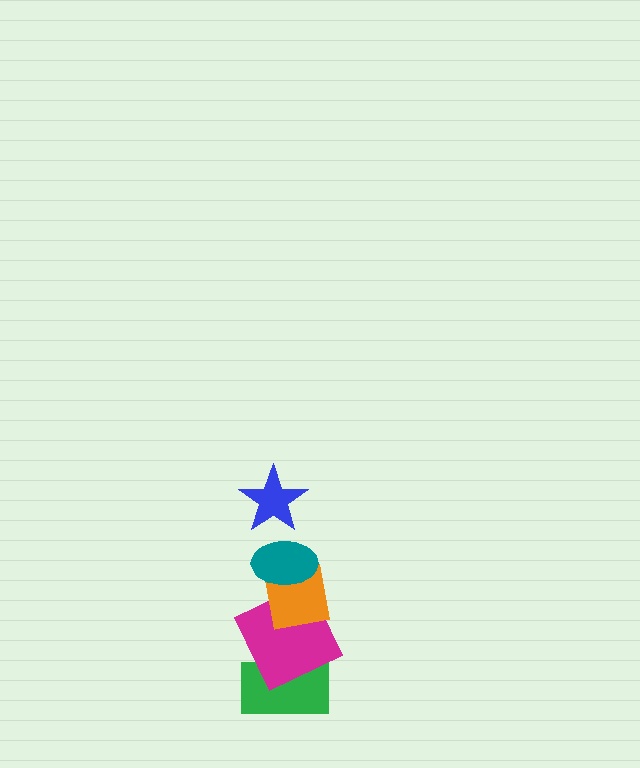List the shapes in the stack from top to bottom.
From top to bottom: the blue star, the teal ellipse, the orange square, the magenta square, the green rectangle.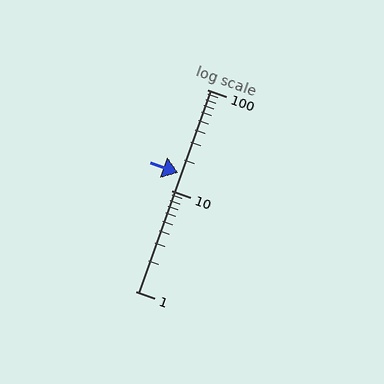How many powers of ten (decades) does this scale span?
The scale spans 2 decades, from 1 to 100.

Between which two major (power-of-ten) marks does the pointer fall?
The pointer is between 10 and 100.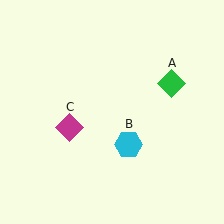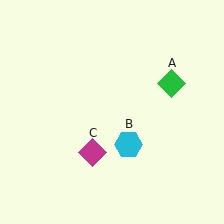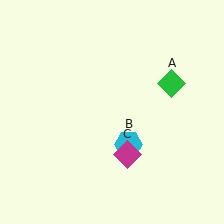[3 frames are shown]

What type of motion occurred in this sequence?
The magenta diamond (object C) rotated counterclockwise around the center of the scene.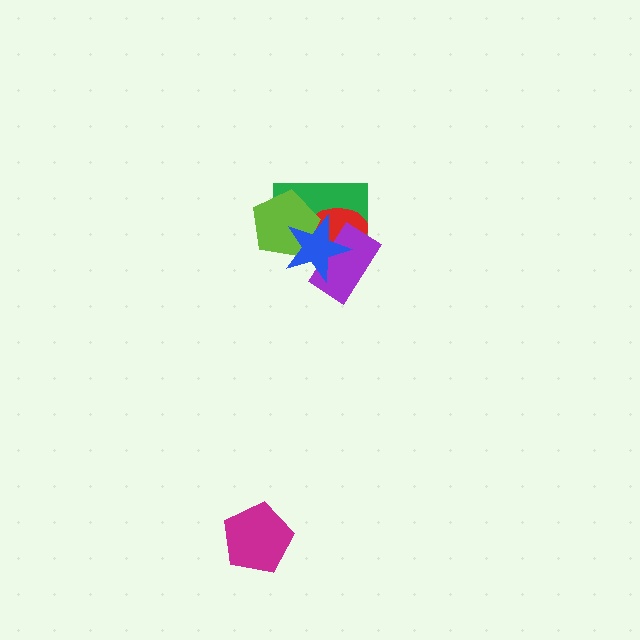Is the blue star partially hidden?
No, no other shape covers it.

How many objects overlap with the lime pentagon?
3 objects overlap with the lime pentagon.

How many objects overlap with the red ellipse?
4 objects overlap with the red ellipse.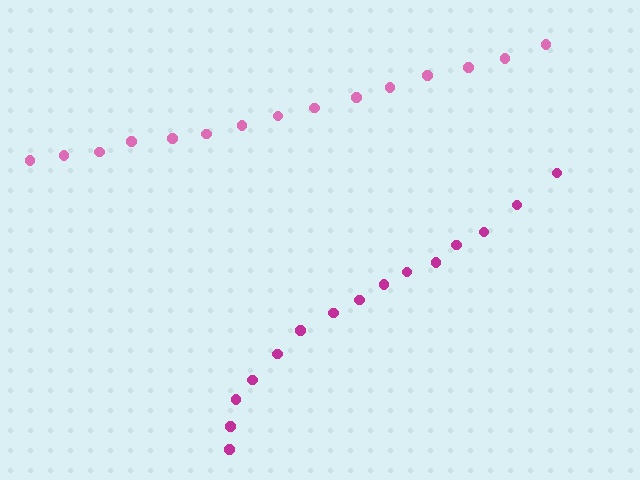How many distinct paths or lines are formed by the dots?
There are 2 distinct paths.